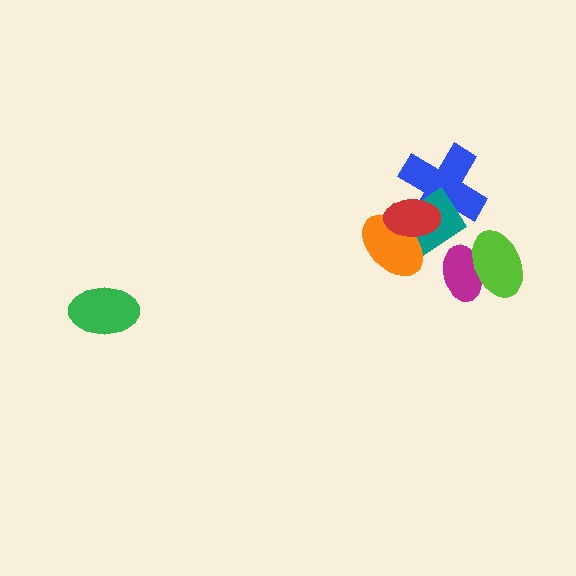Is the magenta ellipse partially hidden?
Yes, it is partially covered by another shape.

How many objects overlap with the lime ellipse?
1 object overlaps with the lime ellipse.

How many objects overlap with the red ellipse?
3 objects overlap with the red ellipse.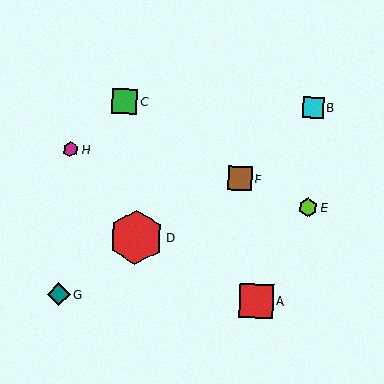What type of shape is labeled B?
Shape B is a cyan square.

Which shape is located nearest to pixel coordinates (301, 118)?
The cyan square (labeled B) at (313, 108) is nearest to that location.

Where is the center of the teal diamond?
The center of the teal diamond is at (59, 294).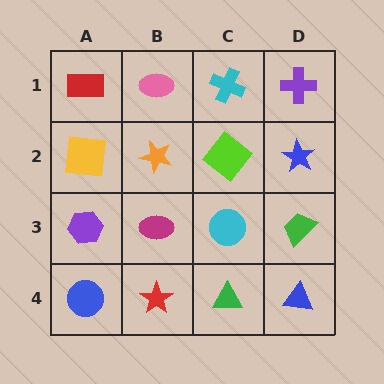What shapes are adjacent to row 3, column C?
A lime diamond (row 2, column C), a green triangle (row 4, column C), a magenta ellipse (row 3, column B), a green trapezoid (row 3, column D).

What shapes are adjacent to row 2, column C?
A cyan cross (row 1, column C), a cyan circle (row 3, column C), an orange star (row 2, column B), a blue star (row 2, column D).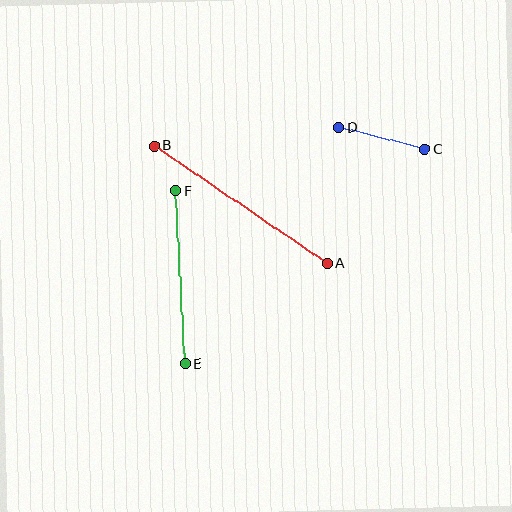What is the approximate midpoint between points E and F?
The midpoint is at approximately (181, 277) pixels.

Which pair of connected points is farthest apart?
Points A and B are farthest apart.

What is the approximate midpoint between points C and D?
The midpoint is at approximately (382, 138) pixels.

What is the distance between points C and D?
The distance is approximately 89 pixels.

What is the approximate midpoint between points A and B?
The midpoint is at approximately (241, 205) pixels.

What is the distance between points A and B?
The distance is approximately 209 pixels.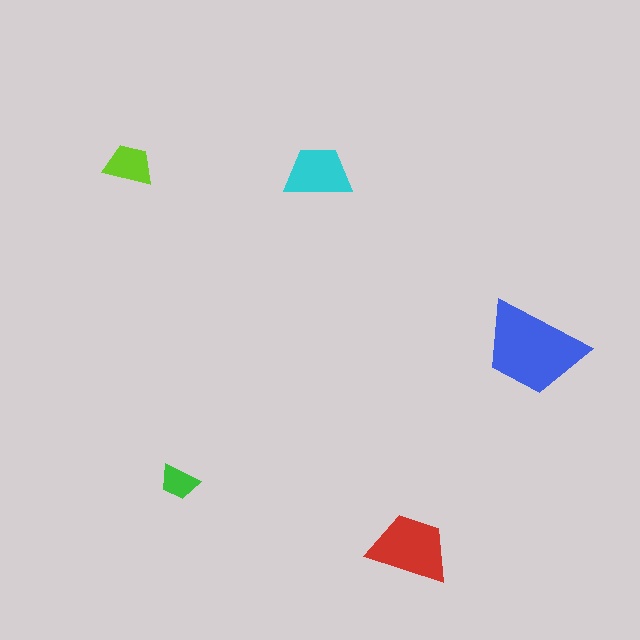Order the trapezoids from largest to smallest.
the blue one, the red one, the cyan one, the lime one, the green one.